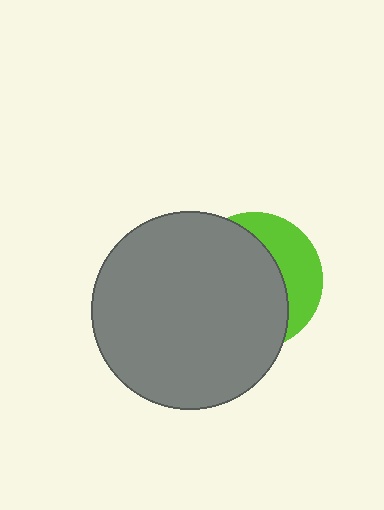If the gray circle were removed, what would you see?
You would see the complete lime circle.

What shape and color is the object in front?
The object in front is a gray circle.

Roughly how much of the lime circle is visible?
A small part of it is visible (roughly 32%).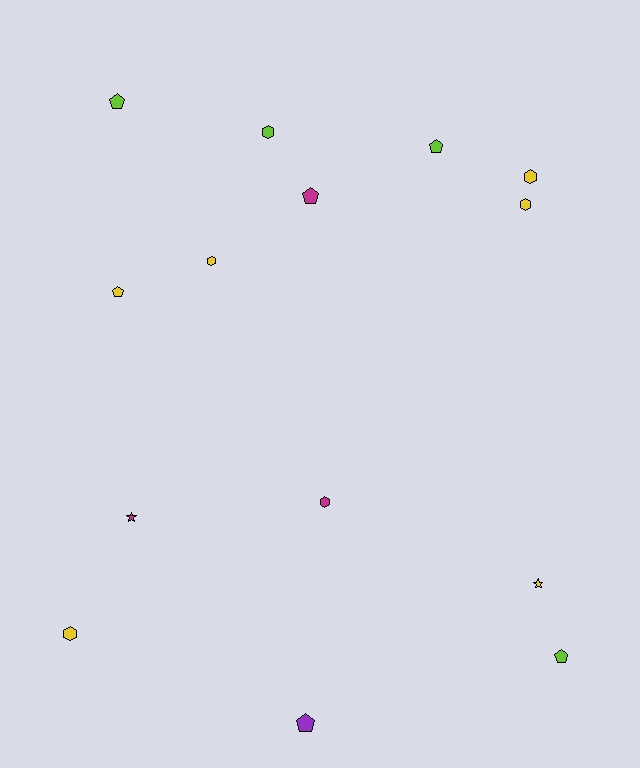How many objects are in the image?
There are 14 objects.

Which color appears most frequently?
Yellow, with 6 objects.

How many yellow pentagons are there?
There is 1 yellow pentagon.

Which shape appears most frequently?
Pentagon, with 6 objects.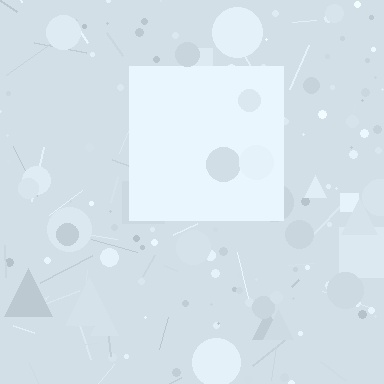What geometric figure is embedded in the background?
A square is embedded in the background.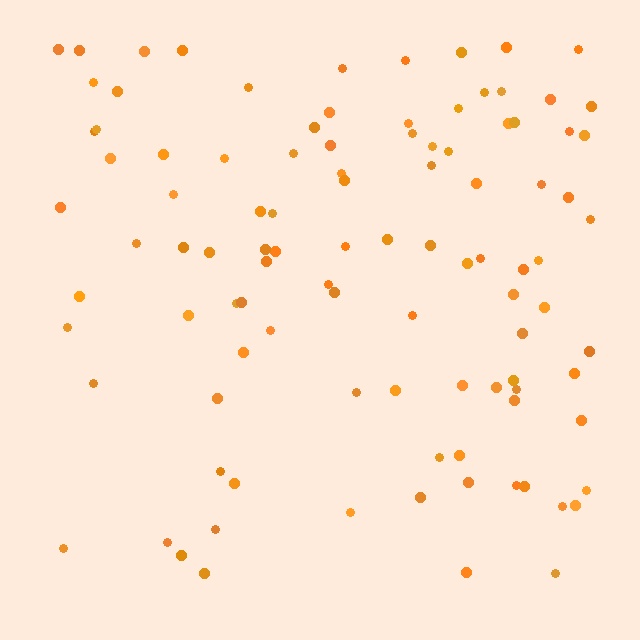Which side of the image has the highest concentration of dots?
The top.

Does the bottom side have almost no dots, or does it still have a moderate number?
Still a moderate number, just noticeably fewer than the top.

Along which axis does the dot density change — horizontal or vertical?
Vertical.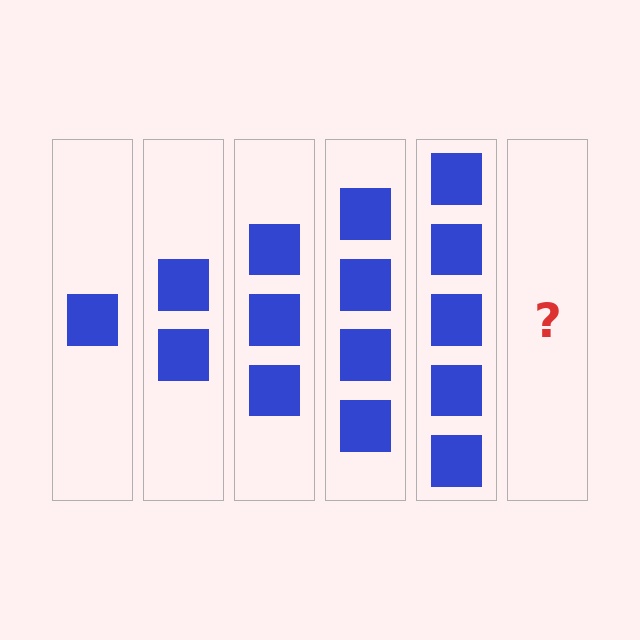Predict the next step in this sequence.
The next step is 6 squares.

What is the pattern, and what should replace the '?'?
The pattern is that each step adds one more square. The '?' should be 6 squares.